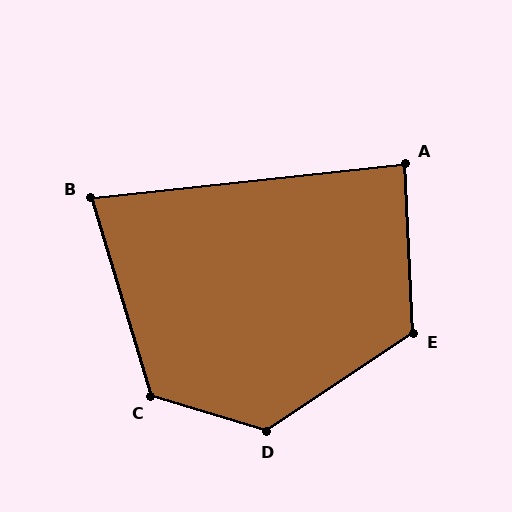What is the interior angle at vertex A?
Approximately 87 degrees (approximately right).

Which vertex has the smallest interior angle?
B, at approximately 79 degrees.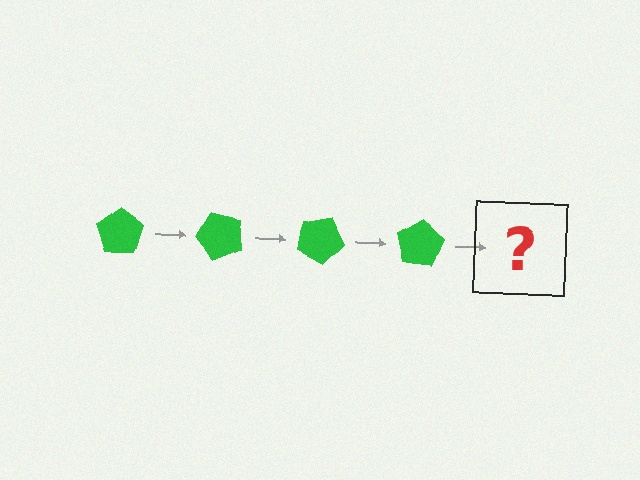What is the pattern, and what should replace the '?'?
The pattern is that the pentagon rotates 50 degrees each step. The '?' should be a green pentagon rotated 200 degrees.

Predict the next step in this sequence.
The next step is a green pentagon rotated 200 degrees.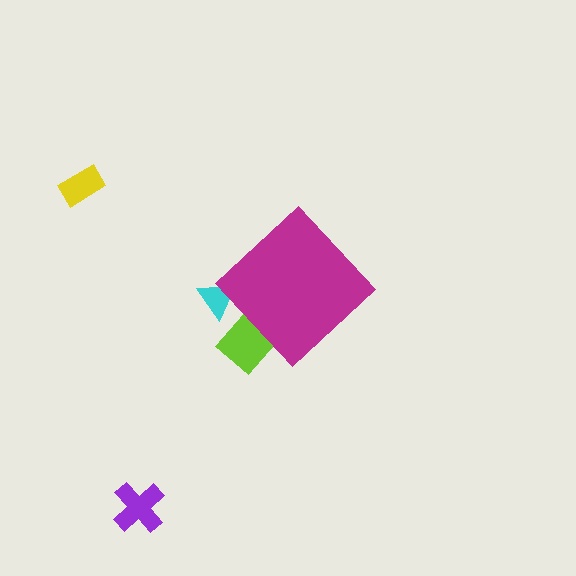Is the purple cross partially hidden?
No, the purple cross is fully visible.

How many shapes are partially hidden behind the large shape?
2 shapes are partially hidden.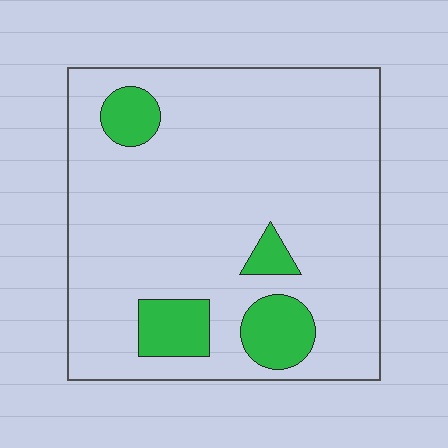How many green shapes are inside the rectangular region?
4.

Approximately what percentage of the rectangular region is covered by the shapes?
Approximately 15%.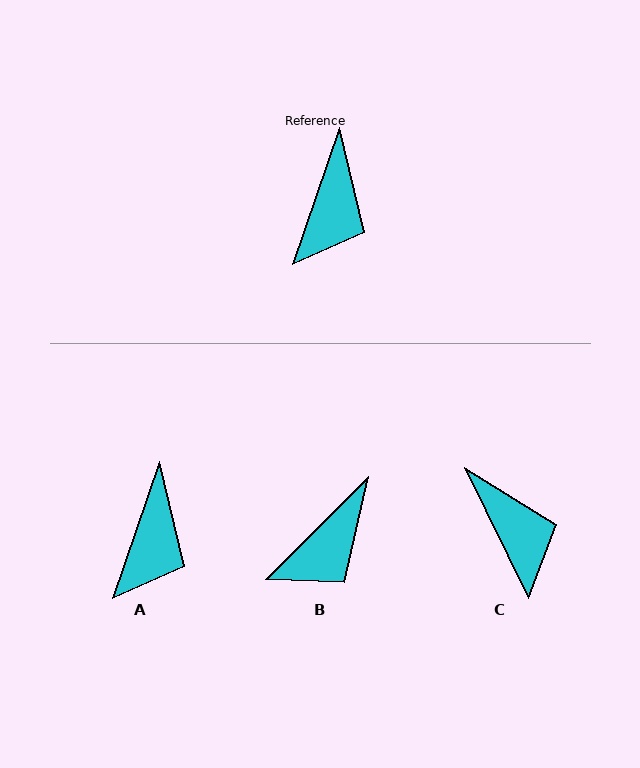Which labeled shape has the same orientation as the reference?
A.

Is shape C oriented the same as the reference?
No, it is off by about 45 degrees.